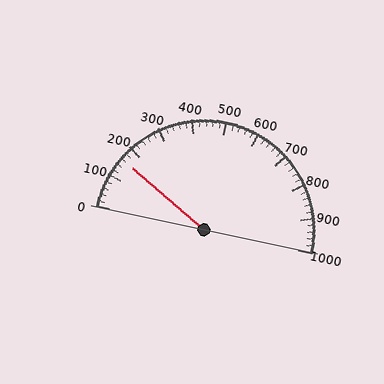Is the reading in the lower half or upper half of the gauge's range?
The reading is in the lower half of the range (0 to 1000).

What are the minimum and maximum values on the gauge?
The gauge ranges from 0 to 1000.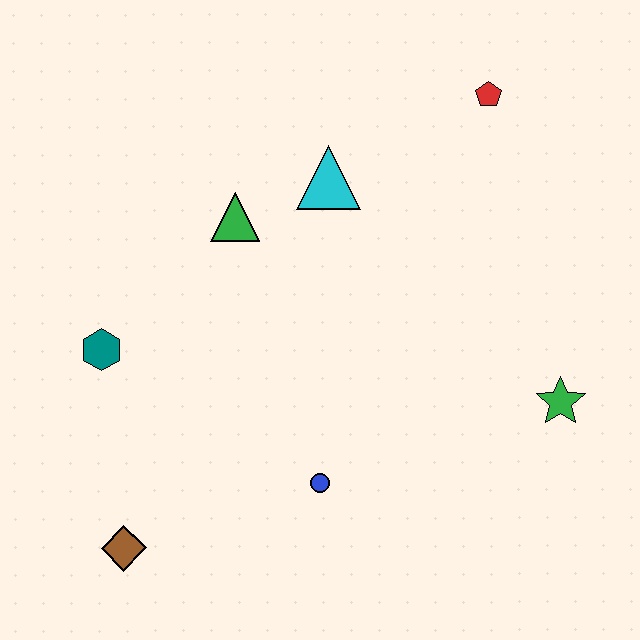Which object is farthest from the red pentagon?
The brown diamond is farthest from the red pentagon.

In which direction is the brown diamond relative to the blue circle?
The brown diamond is to the left of the blue circle.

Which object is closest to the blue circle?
The brown diamond is closest to the blue circle.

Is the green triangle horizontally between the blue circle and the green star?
No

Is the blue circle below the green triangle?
Yes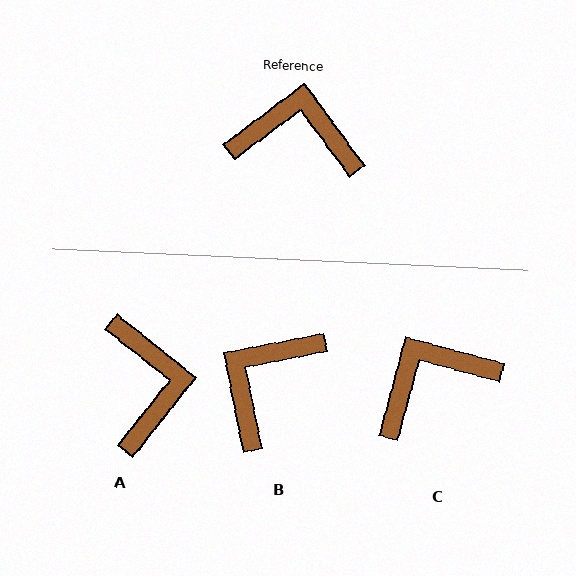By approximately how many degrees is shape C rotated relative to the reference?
Approximately 39 degrees counter-clockwise.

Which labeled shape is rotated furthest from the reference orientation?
A, about 75 degrees away.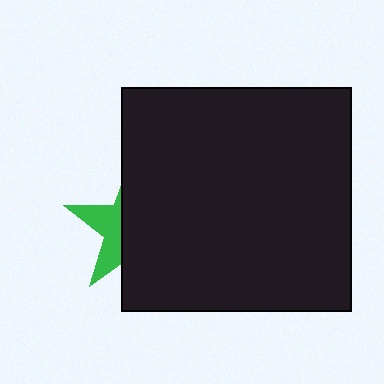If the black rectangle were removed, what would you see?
You would see the complete green star.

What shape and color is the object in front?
The object in front is a black rectangle.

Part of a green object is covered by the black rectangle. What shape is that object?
It is a star.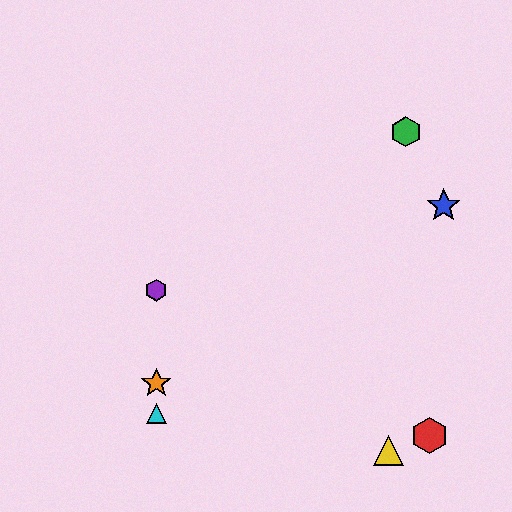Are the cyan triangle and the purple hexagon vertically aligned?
Yes, both are at x≈156.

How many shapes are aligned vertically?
3 shapes (the purple hexagon, the orange star, the cyan triangle) are aligned vertically.